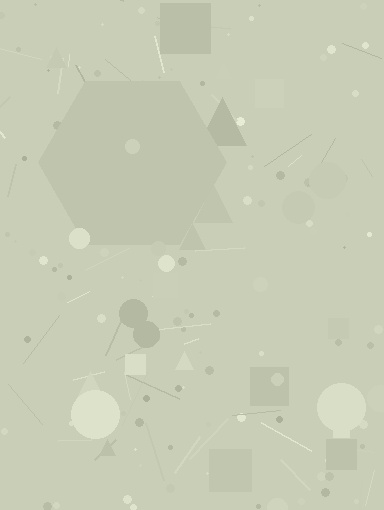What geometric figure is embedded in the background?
A hexagon is embedded in the background.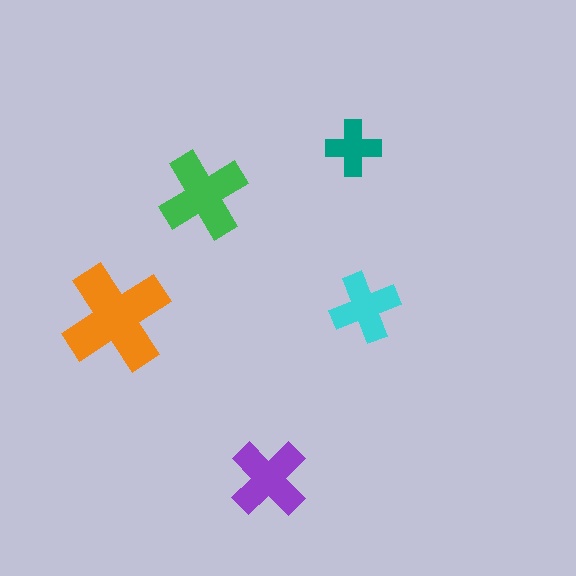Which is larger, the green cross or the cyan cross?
The green one.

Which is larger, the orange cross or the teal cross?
The orange one.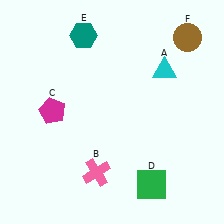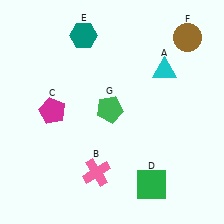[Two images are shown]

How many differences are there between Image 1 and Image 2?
There is 1 difference between the two images.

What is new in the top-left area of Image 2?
A green pentagon (G) was added in the top-left area of Image 2.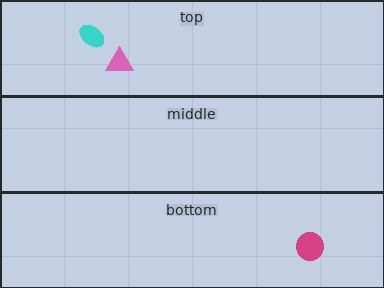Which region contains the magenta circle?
The bottom region.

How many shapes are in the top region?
2.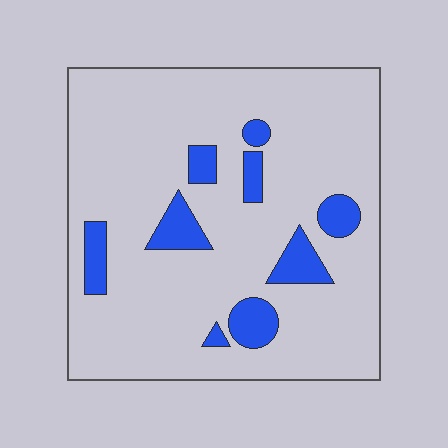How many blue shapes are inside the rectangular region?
9.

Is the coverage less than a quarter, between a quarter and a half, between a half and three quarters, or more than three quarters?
Less than a quarter.